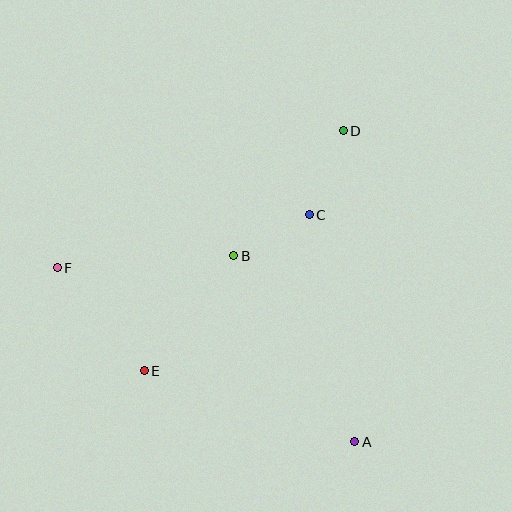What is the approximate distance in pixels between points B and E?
The distance between B and E is approximately 146 pixels.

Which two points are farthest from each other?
Points A and F are farthest from each other.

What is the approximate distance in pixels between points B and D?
The distance between B and D is approximately 166 pixels.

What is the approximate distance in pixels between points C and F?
The distance between C and F is approximately 258 pixels.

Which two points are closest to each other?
Points B and C are closest to each other.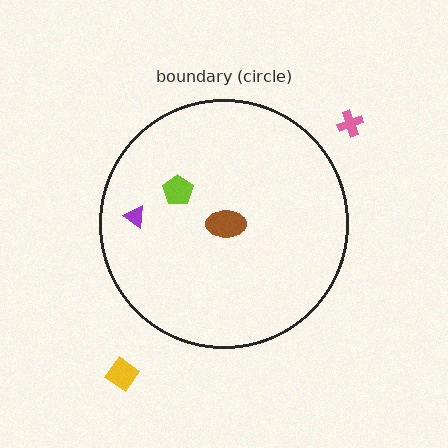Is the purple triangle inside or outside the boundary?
Inside.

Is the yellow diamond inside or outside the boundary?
Outside.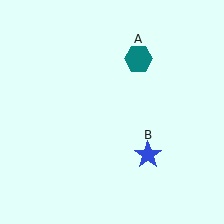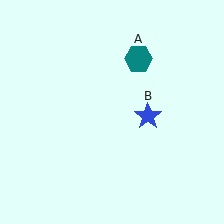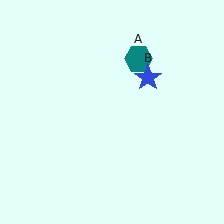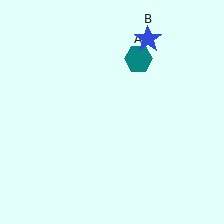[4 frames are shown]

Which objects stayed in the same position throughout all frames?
Teal hexagon (object A) remained stationary.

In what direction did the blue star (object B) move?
The blue star (object B) moved up.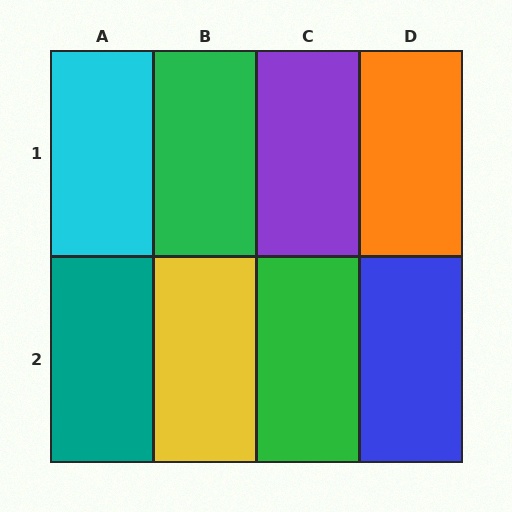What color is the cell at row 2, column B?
Yellow.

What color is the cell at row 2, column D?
Blue.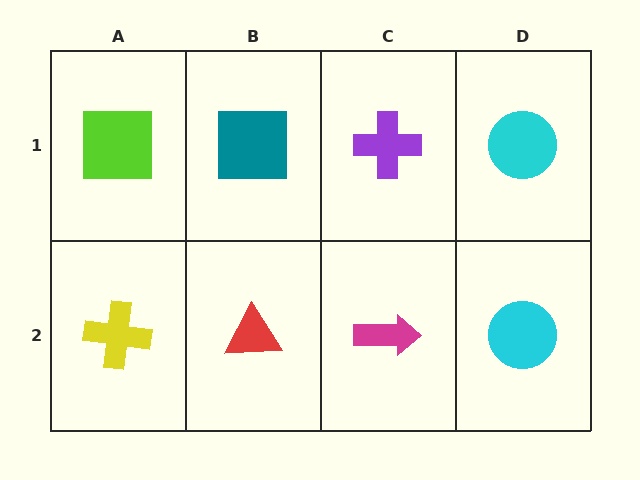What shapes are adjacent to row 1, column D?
A cyan circle (row 2, column D), a purple cross (row 1, column C).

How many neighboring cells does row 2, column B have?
3.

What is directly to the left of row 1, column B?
A lime square.